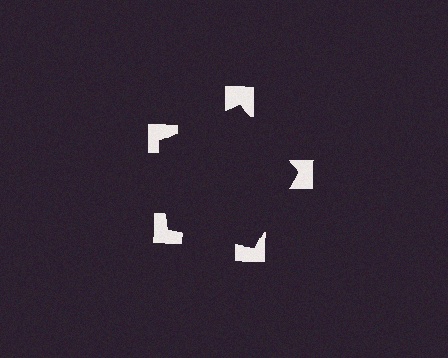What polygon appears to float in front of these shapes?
An illusory pentagon — its edges are inferred from the aligned wedge cuts in the notched squares, not physically drawn.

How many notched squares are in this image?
There are 5 — one at each vertex of the illusory pentagon.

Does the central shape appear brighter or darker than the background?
It typically appears slightly darker than the background, even though no actual brightness change is drawn.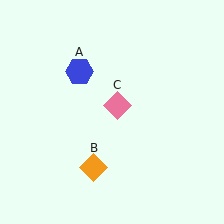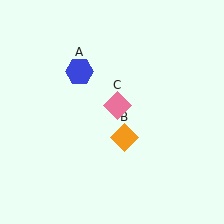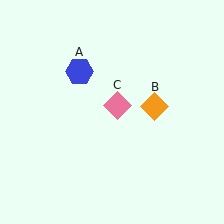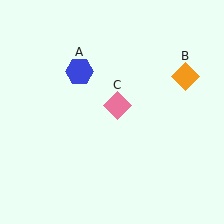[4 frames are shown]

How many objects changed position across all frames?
1 object changed position: orange diamond (object B).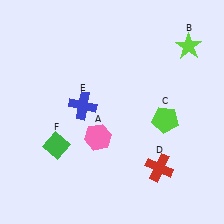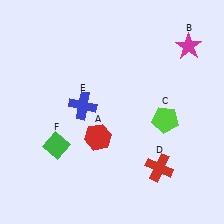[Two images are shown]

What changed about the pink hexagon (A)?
In Image 1, A is pink. In Image 2, it changed to red.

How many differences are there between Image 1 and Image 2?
There are 2 differences between the two images.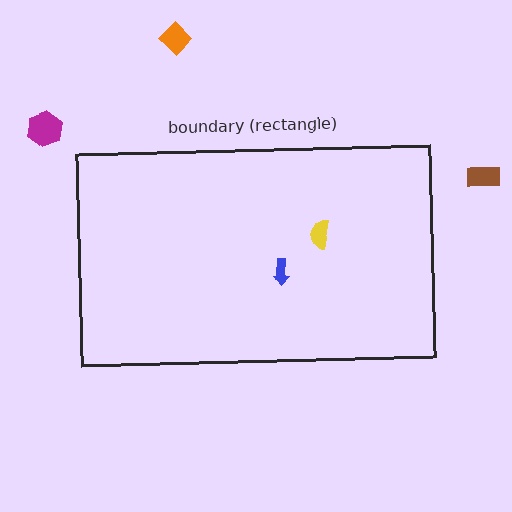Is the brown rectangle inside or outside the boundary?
Outside.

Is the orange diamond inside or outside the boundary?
Outside.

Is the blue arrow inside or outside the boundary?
Inside.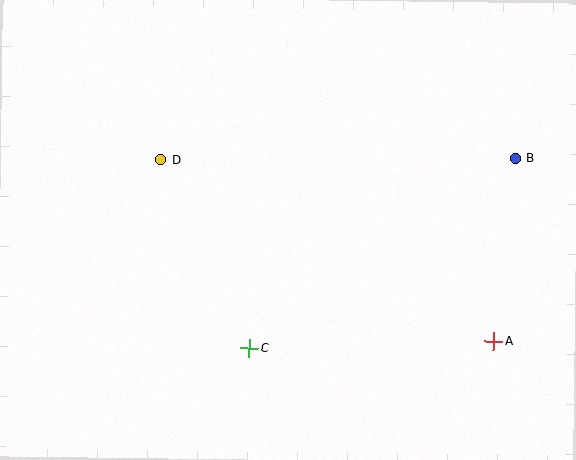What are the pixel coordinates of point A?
Point A is at (494, 341).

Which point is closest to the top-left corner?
Point D is closest to the top-left corner.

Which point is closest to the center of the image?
Point C at (249, 348) is closest to the center.